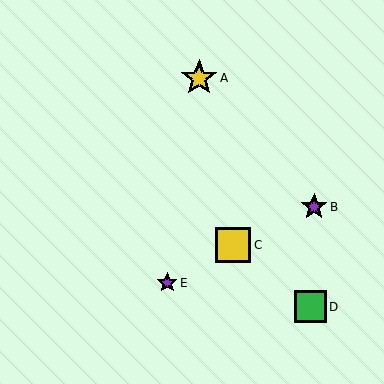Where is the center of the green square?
The center of the green square is at (310, 307).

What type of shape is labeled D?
Shape D is a green square.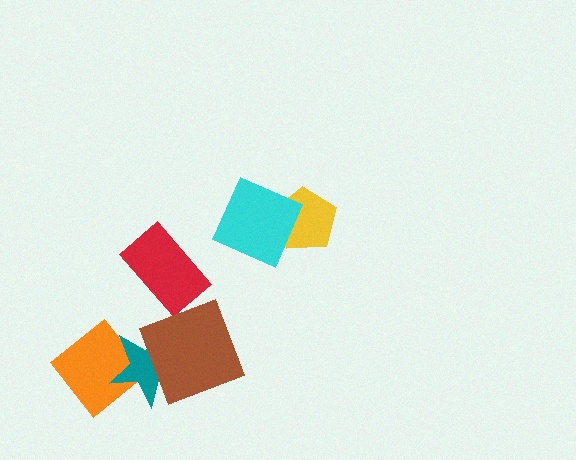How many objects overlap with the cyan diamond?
1 object overlaps with the cyan diamond.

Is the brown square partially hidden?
No, no other shape covers it.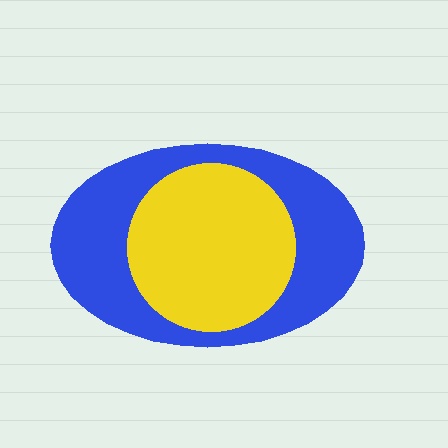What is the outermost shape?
The blue ellipse.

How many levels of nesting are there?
2.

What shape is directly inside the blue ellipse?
The yellow circle.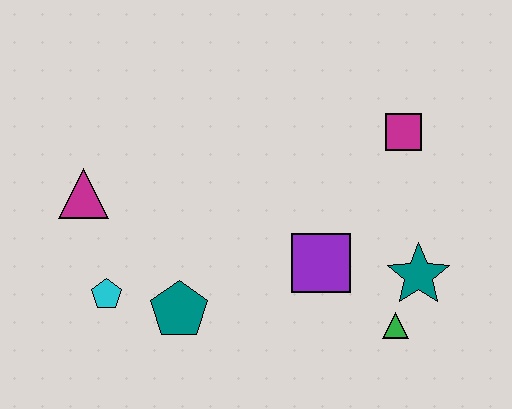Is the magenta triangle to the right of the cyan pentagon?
No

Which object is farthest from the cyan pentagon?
The magenta square is farthest from the cyan pentagon.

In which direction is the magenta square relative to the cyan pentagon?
The magenta square is to the right of the cyan pentagon.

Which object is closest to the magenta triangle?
The cyan pentagon is closest to the magenta triangle.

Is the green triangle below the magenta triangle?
Yes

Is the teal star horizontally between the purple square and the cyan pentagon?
No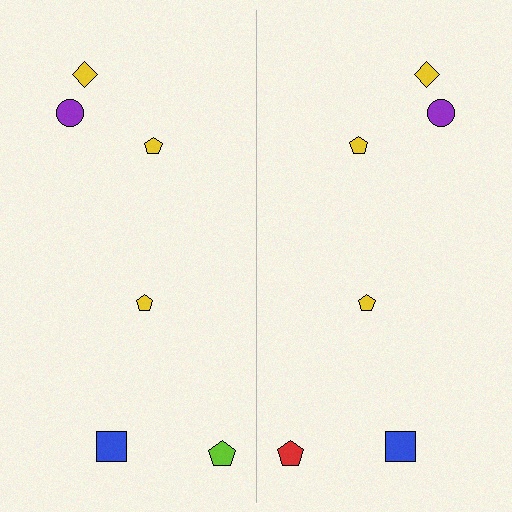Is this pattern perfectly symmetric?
No, the pattern is not perfectly symmetric. The red pentagon on the right side breaks the symmetry — its mirror counterpart is lime.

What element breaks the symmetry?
The red pentagon on the right side breaks the symmetry — its mirror counterpart is lime.